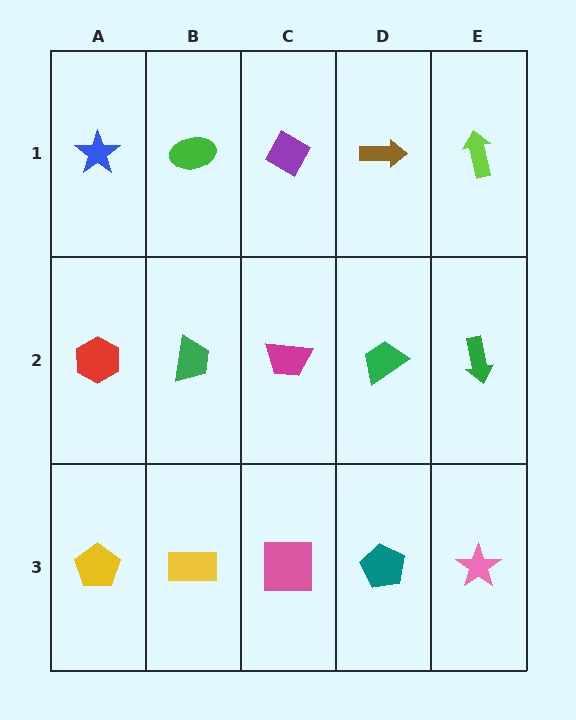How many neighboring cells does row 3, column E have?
2.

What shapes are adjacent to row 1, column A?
A red hexagon (row 2, column A), a green ellipse (row 1, column B).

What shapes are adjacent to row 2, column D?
A brown arrow (row 1, column D), a teal pentagon (row 3, column D), a magenta trapezoid (row 2, column C), a green arrow (row 2, column E).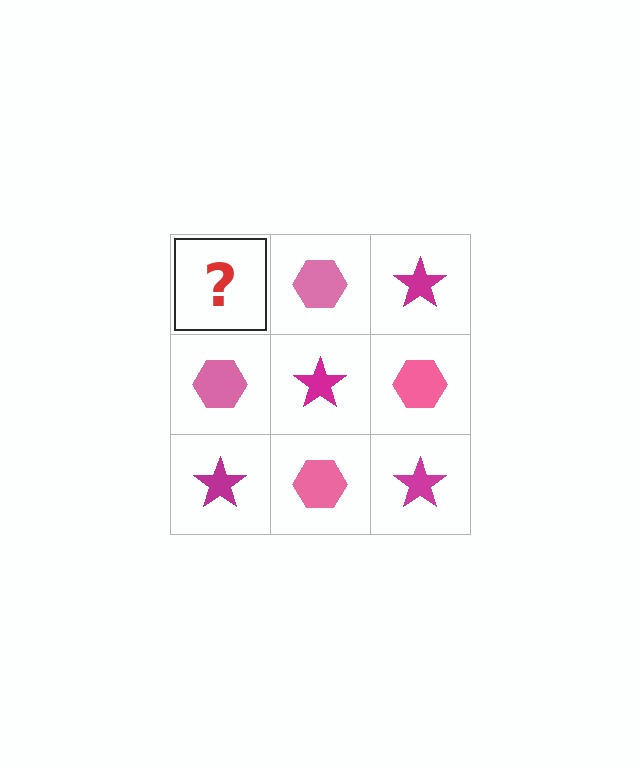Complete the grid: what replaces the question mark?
The question mark should be replaced with a magenta star.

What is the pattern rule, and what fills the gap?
The rule is that it alternates magenta star and pink hexagon in a checkerboard pattern. The gap should be filled with a magenta star.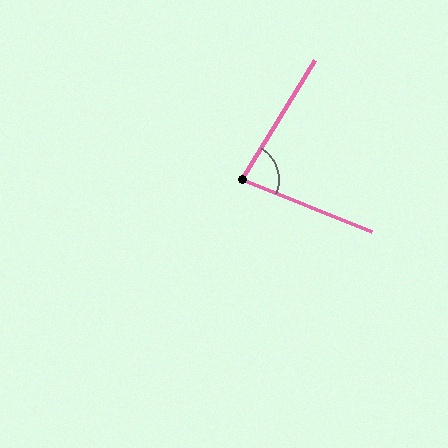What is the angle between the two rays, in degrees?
Approximately 80 degrees.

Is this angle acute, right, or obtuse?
It is acute.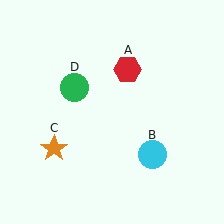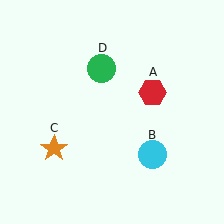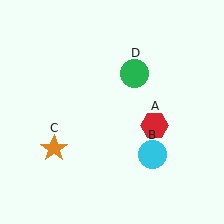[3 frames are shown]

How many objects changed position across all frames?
2 objects changed position: red hexagon (object A), green circle (object D).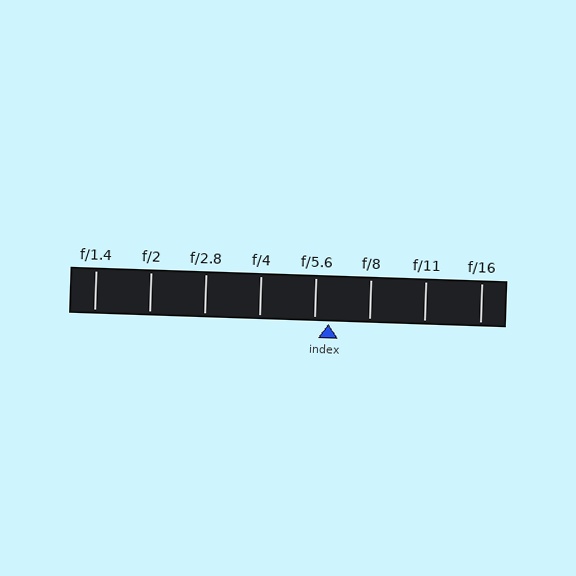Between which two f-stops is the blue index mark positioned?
The index mark is between f/5.6 and f/8.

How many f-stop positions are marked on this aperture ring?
There are 8 f-stop positions marked.